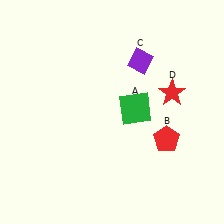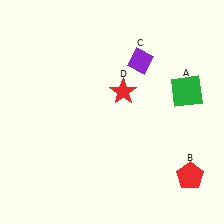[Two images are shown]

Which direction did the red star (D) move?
The red star (D) moved left.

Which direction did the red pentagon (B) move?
The red pentagon (B) moved down.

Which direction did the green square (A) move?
The green square (A) moved right.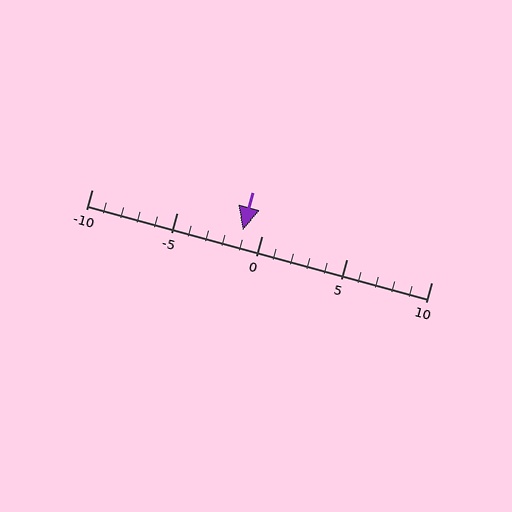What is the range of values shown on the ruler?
The ruler shows values from -10 to 10.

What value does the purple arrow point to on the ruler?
The purple arrow points to approximately -1.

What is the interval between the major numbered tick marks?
The major tick marks are spaced 5 units apart.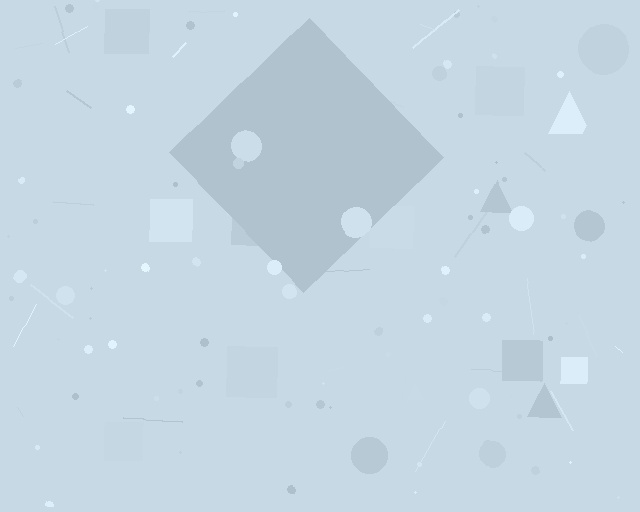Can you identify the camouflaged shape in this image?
The camouflaged shape is a diamond.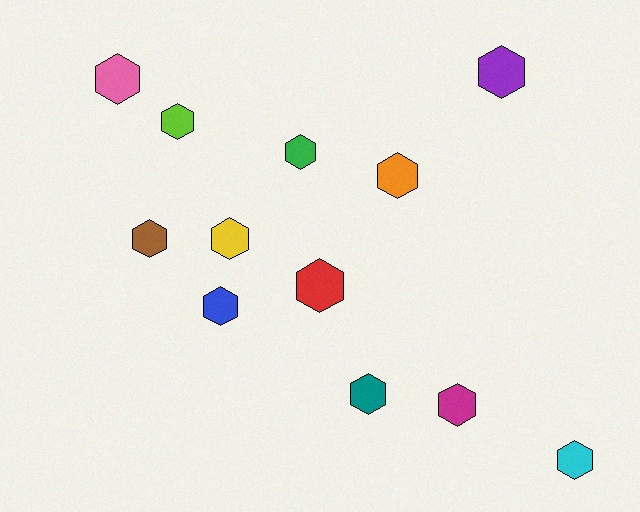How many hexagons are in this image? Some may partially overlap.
There are 12 hexagons.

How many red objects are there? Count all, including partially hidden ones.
There is 1 red object.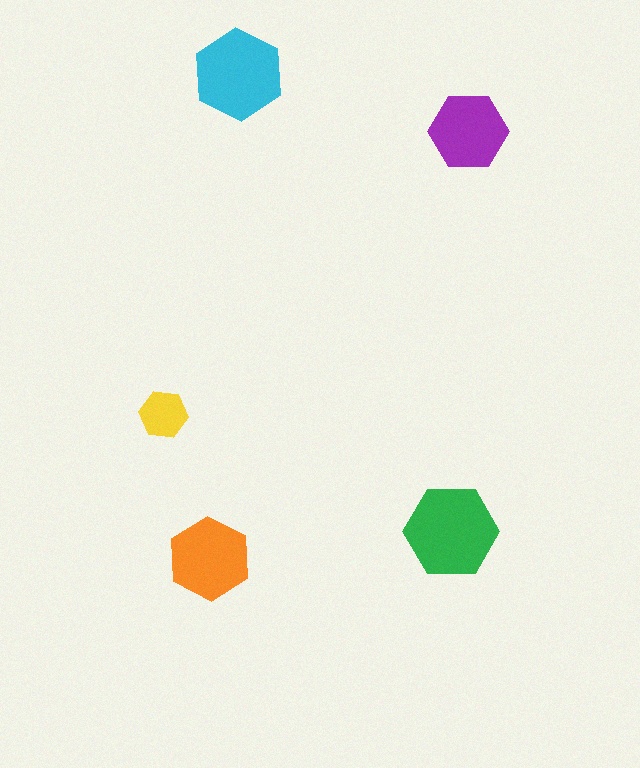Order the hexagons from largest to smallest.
the green one, the cyan one, the orange one, the purple one, the yellow one.